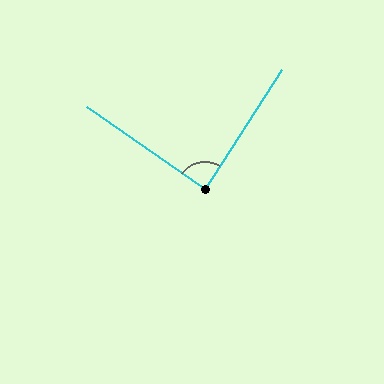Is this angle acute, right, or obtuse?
It is approximately a right angle.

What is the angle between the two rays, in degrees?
Approximately 88 degrees.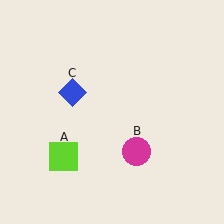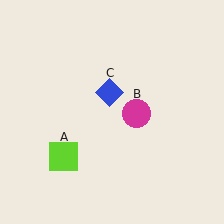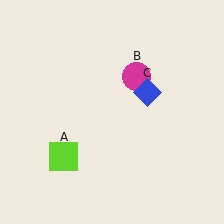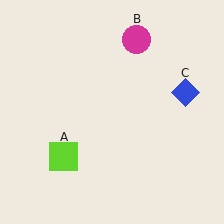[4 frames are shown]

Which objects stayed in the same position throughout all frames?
Lime square (object A) remained stationary.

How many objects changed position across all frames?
2 objects changed position: magenta circle (object B), blue diamond (object C).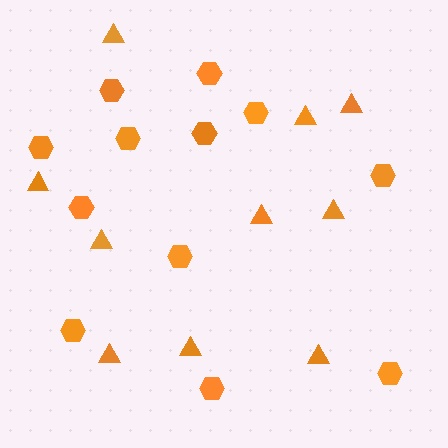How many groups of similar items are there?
There are 2 groups: one group of hexagons (12) and one group of triangles (10).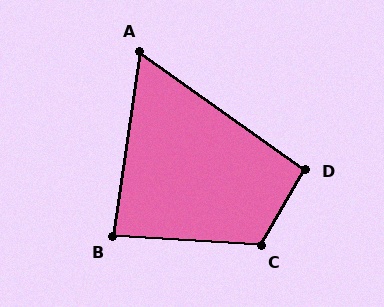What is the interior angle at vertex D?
Approximately 95 degrees (approximately right).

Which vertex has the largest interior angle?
C, at approximately 117 degrees.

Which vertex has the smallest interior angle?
A, at approximately 63 degrees.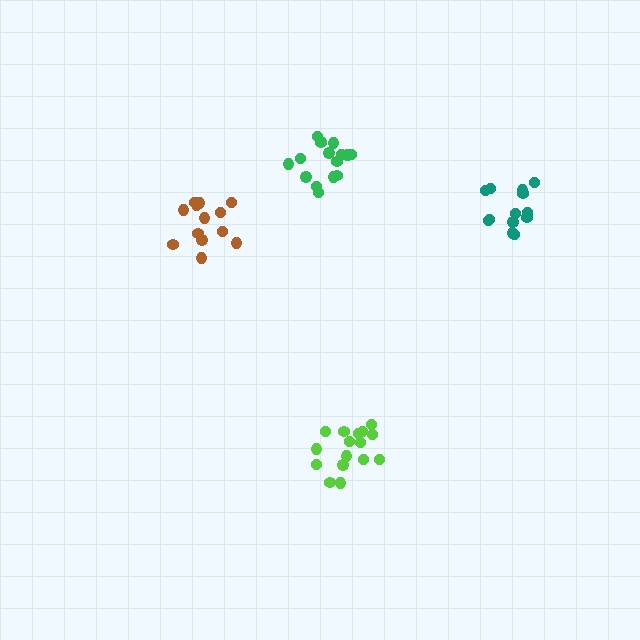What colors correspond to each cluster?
The clusters are colored: lime, green, brown, teal.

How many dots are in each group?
Group 1: 16 dots, Group 2: 16 dots, Group 3: 13 dots, Group 4: 13 dots (58 total).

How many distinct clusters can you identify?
There are 4 distinct clusters.